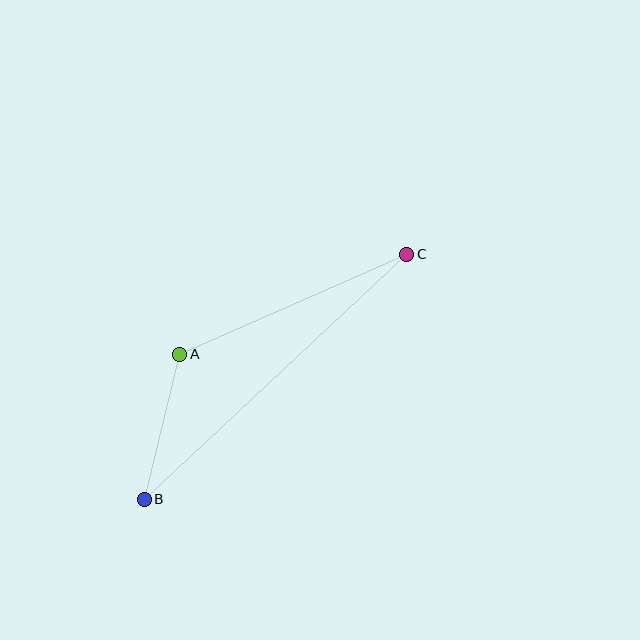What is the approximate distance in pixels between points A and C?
The distance between A and C is approximately 248 pixels.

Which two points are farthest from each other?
Points B and C are farthest from each other.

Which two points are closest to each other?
Points A and B are closest to each other.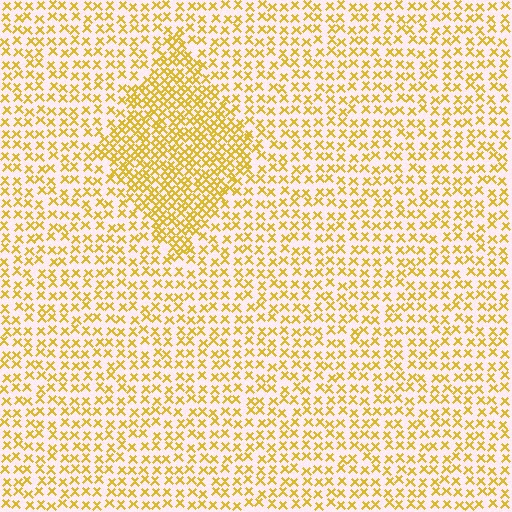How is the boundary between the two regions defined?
The boundary is defined by a change in element density (approximately 1.9x ratio). All elements are the same color, size, and shape.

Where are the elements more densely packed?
The elements are more densely packed inside the diamond boundary.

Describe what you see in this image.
The image contains small yellow elements arranged at two different densities. A diamond-shaped region is visible where the elements are more densely packed than the surrounding area.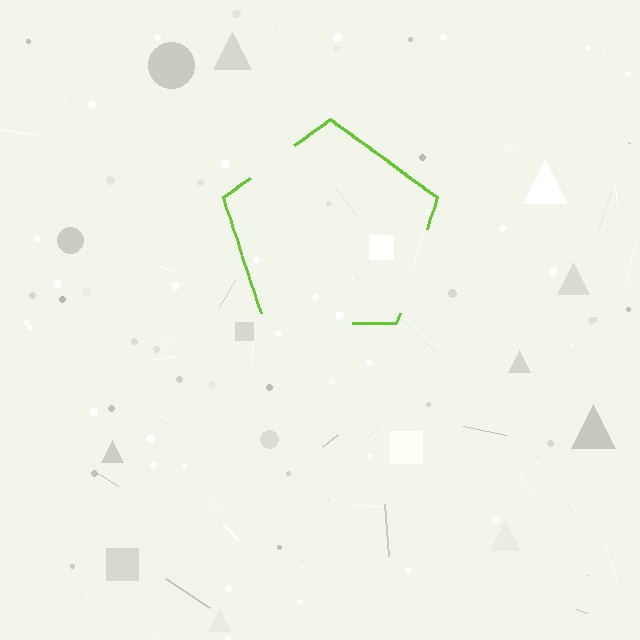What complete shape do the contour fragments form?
The contour fragments form a pentagon.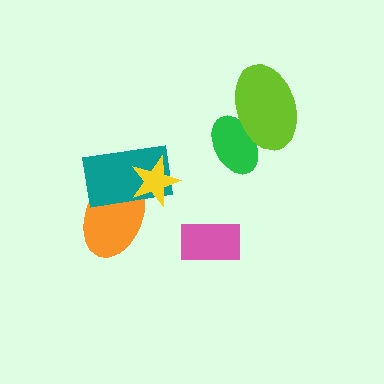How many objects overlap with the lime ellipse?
1 object overlaps with the lime ellipse.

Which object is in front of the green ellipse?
The lime ellipse is in front of the green ellipse.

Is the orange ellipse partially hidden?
Yes, it is partially covered by another shape.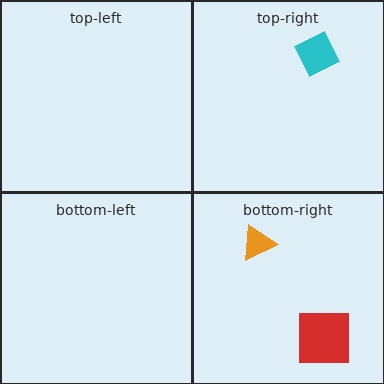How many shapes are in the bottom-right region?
2.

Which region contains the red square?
The bottom-right region.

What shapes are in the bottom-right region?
The orange triangle, the red square.